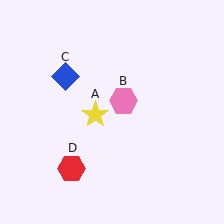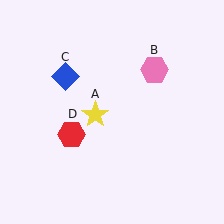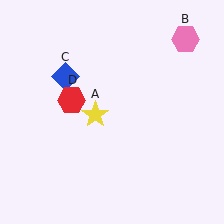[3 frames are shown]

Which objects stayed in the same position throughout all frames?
Yellow star (object A) and blue diamond (object C) remained stationary.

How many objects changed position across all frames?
2 objects changed position: pink hexagon (object B), red hexagon (object D).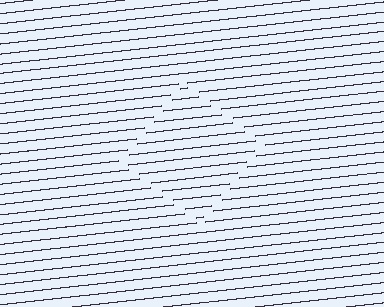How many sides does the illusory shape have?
4 sides — the line-ends trace a square.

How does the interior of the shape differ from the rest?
The interior of the shape contains the same grating, shifted by half a period — the contour is defined by the phase discontinuity where line-ends from the inner and outer gratings abut.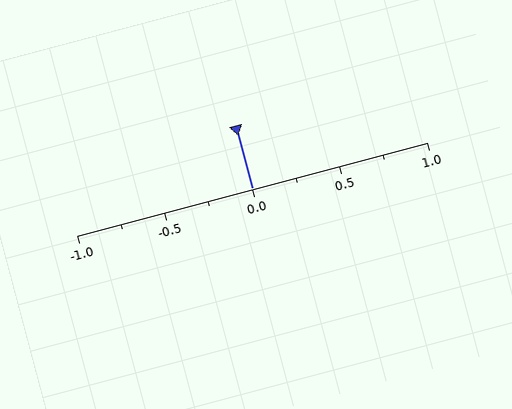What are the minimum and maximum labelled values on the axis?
The axis runs from -1.0 to 1.0.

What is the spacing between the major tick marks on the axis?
The major ticks are spaced 0.5 apart.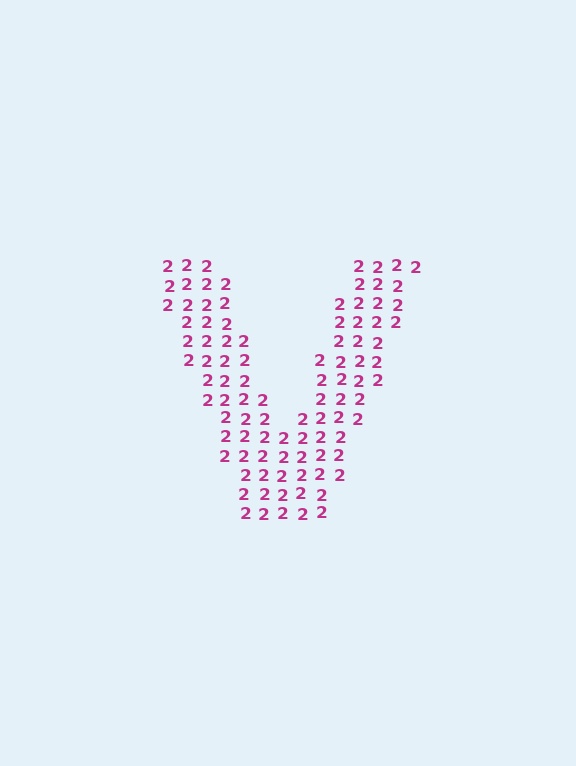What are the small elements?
The small elements are digit 2's.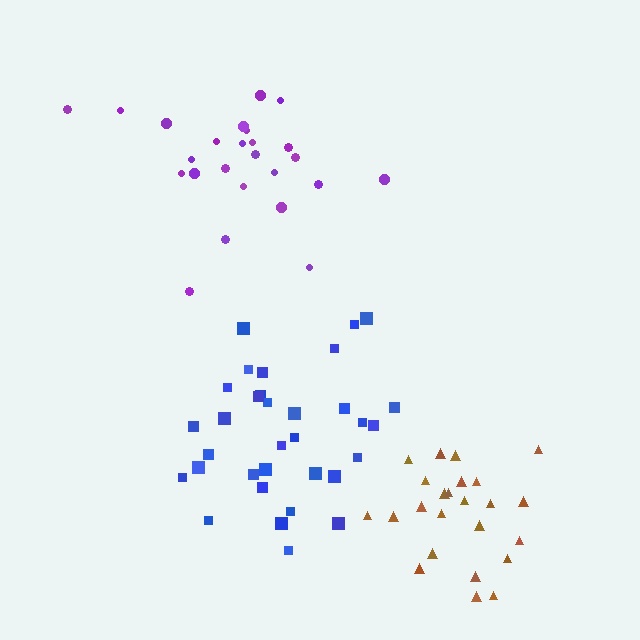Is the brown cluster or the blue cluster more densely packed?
Brown.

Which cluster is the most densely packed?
Brown.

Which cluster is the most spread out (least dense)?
Purple.